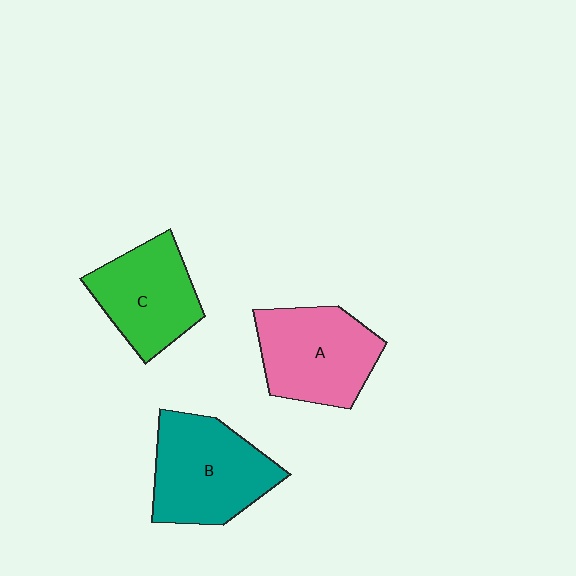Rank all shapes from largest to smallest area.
From largest to smallest: B (teal), A (pink), C (green).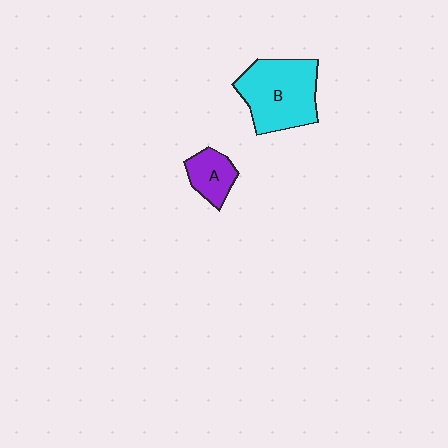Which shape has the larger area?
Shape B (cyan).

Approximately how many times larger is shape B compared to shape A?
Approximately 2.4 times.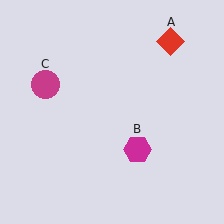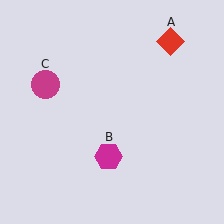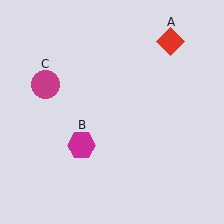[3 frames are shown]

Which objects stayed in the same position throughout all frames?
Red diamond (object A) and magenta circle (object C) remained stationary.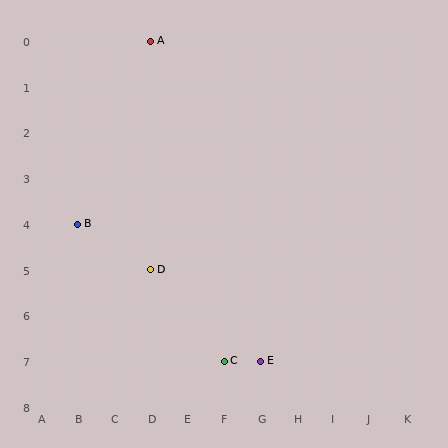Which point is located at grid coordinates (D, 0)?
Point A is at (D, 0).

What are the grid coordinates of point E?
Point E is at grid coordinates (G, 7).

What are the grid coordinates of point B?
Point B is at grid coordinates (B, 4).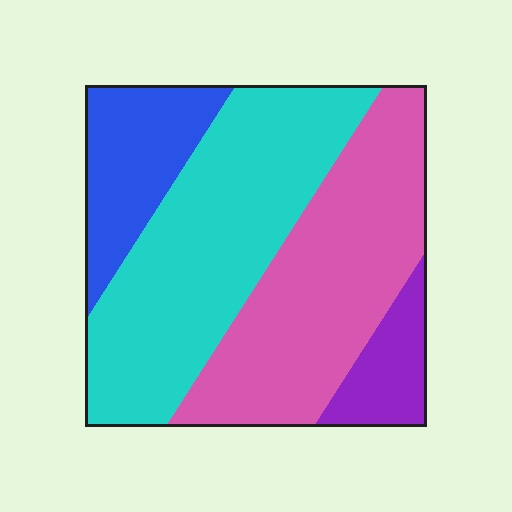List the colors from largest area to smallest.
From largest to smallest: cyan, pink, blue, purple.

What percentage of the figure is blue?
Blue covers about 15% of the figure.